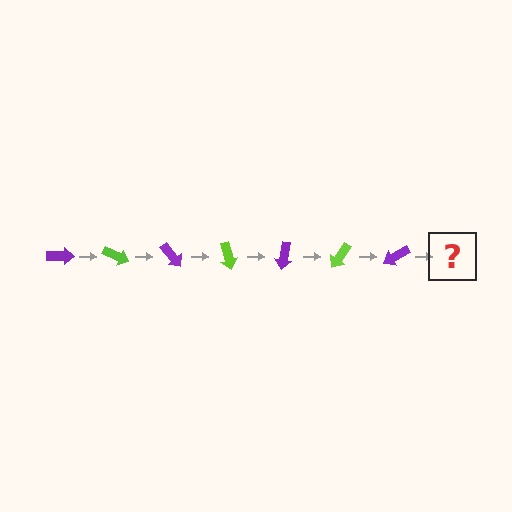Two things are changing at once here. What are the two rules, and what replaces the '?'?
The two rules are that it rotates 25 degrees each step and the color cycles through purple and lime. The '?' should be a lime arrow, rotated 175 degrees from the start.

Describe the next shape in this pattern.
It should be a lime arrow, rotated 175 degrees from the start.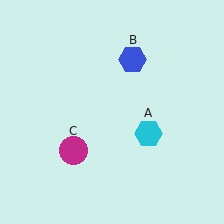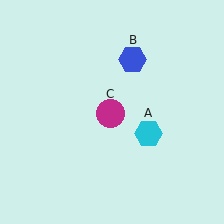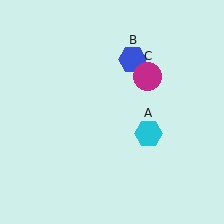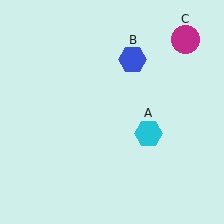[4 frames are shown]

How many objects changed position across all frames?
1 object changed position: magenta circle (object C).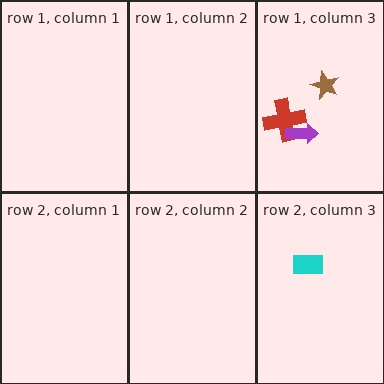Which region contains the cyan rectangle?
The row 2, column 3 region.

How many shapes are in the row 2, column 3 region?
1.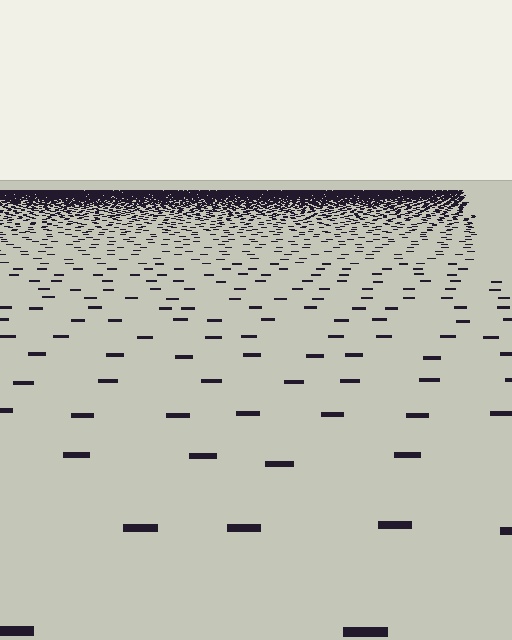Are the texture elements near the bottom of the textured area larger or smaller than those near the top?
Larger. Near the bottom, elements are closer to the viewer and appear at a bigger on-screen size.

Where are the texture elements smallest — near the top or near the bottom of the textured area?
Near the top.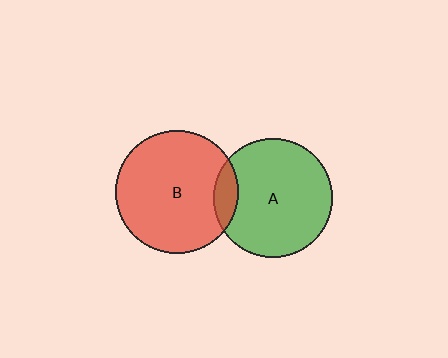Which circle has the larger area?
Circle B (red).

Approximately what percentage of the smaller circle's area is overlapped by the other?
Approximately 10%.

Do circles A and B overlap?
Yes.